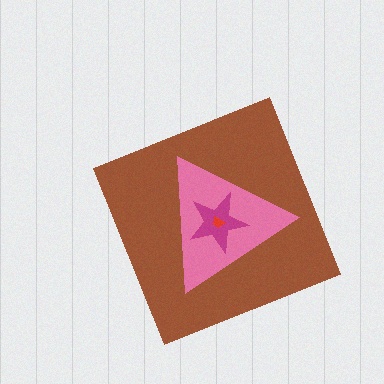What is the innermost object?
The red trapezoid.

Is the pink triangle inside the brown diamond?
Yes.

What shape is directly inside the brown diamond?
The pink triangle.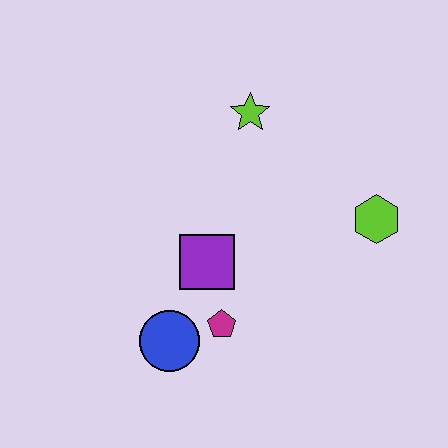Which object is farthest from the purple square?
The lime hexagon is farthest from the purple square.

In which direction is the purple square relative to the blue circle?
The purple square is above the blue circle.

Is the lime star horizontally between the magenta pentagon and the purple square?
No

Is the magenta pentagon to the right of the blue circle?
Yes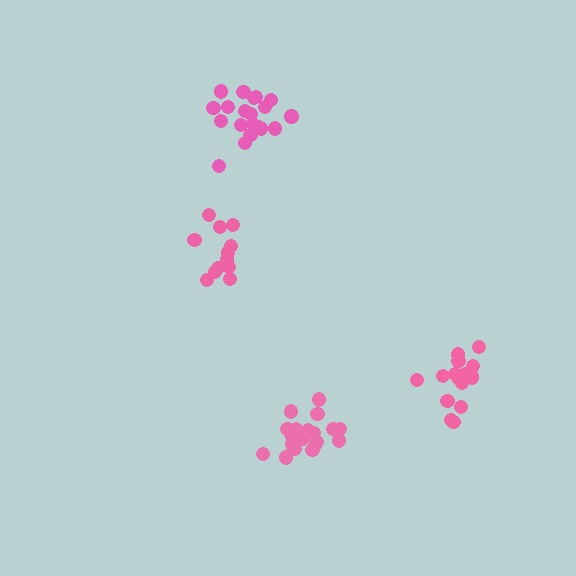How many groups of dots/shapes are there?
There are 4 groups.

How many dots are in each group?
Group 1: 14 dots, Group 2: 20 dots, Group 3: 20 dots, Group 4: 16 dots (70 total).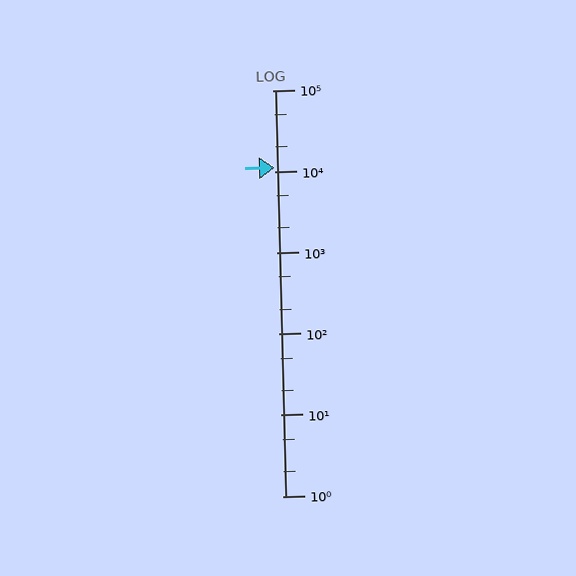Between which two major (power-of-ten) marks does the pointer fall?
The pointer is between 10000 and 100000.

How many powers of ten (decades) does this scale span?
The scale spans 5 decades, from 1 to 100000.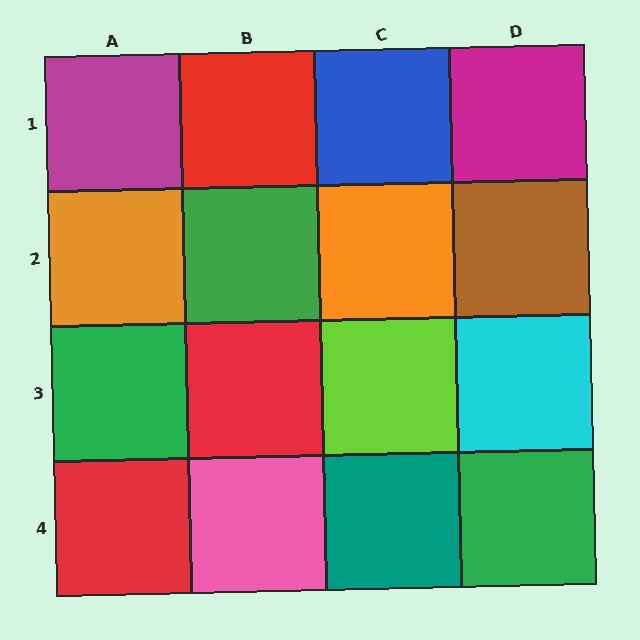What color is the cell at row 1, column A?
Magenta.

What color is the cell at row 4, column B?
Pink.